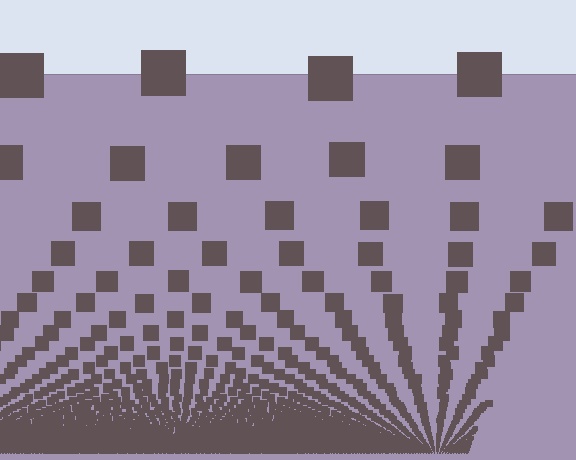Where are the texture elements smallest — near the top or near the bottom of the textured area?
Near the bottom.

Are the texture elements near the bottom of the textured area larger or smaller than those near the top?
Smaller. The gradient is inverted — elements near the bottom are smaller and denser.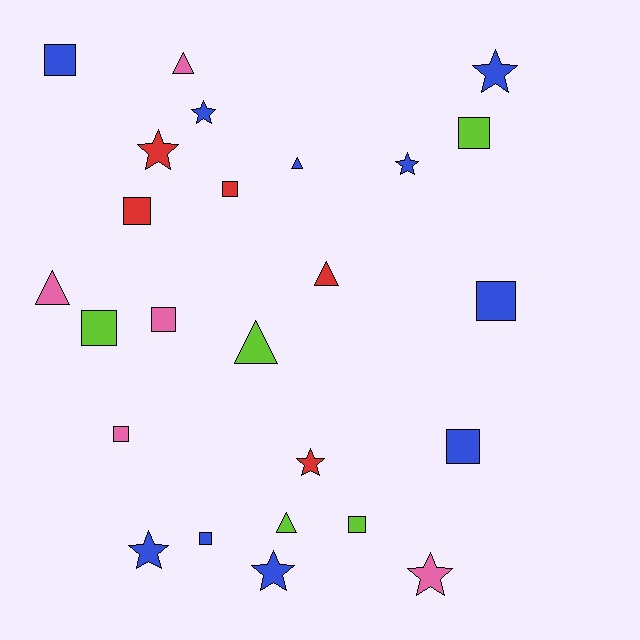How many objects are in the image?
There are 25 objects.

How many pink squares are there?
There are 2 pink squares.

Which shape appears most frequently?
Square, with 11 objects.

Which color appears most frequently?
Blue, with 10 objects.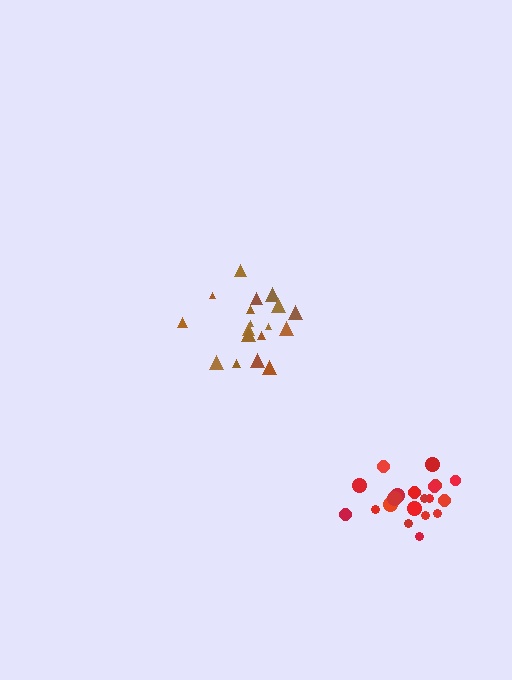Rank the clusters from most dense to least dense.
brown, red.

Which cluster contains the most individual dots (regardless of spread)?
Red (20).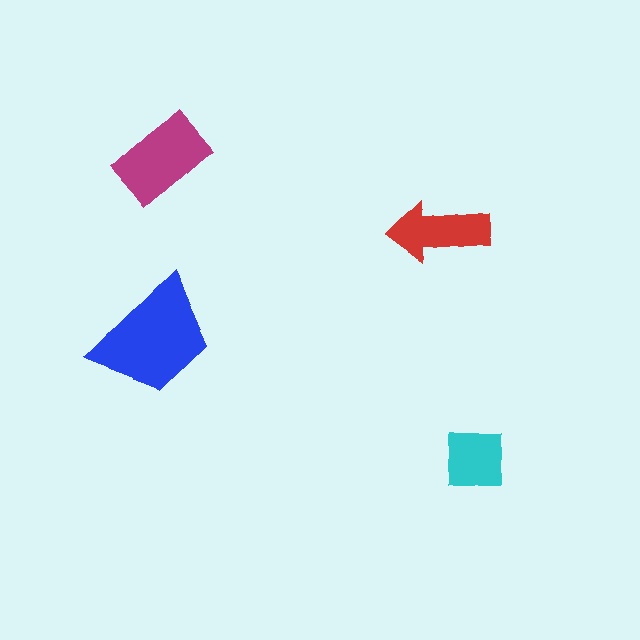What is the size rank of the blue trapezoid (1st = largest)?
1st.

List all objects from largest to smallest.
The blue trapezoid, the magenta rectangle, the red arrow, the cyan square.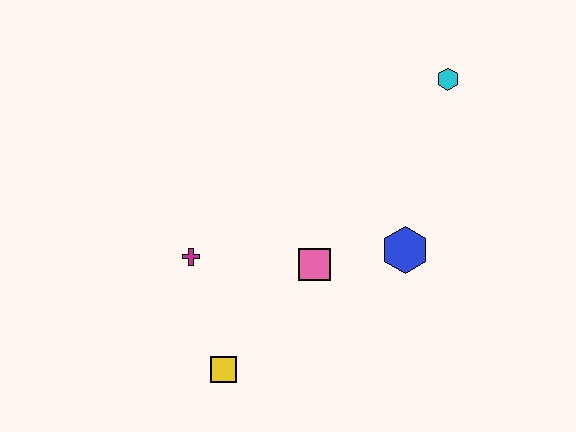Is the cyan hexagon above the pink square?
Yes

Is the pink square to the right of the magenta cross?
Yes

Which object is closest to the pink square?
The blue hexagon is closest to the pink square.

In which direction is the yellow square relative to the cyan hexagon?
The yellow square is below the cyan hexagon.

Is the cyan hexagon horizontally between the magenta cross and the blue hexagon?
No